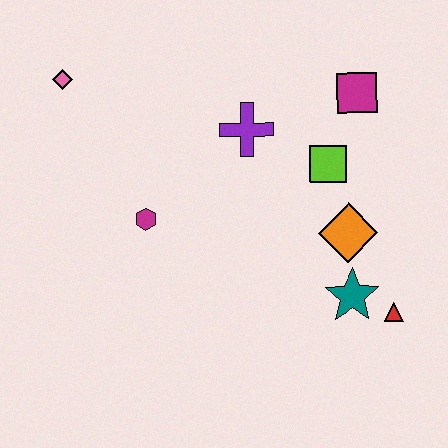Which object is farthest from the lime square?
The pink diamond is farthest from the lime square.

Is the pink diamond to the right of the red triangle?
No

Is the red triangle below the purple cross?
Yes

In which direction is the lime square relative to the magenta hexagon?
The lime square is to the right of the magenta hexagon.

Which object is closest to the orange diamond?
The teal star is closest to the orange diamond.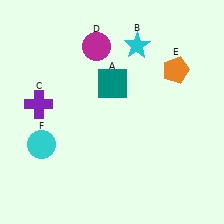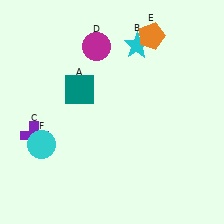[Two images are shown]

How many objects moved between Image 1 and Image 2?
3 objects moved between the two images.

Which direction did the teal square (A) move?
The teal square (A) moved left.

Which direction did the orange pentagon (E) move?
The orange pentagon (E) moved up.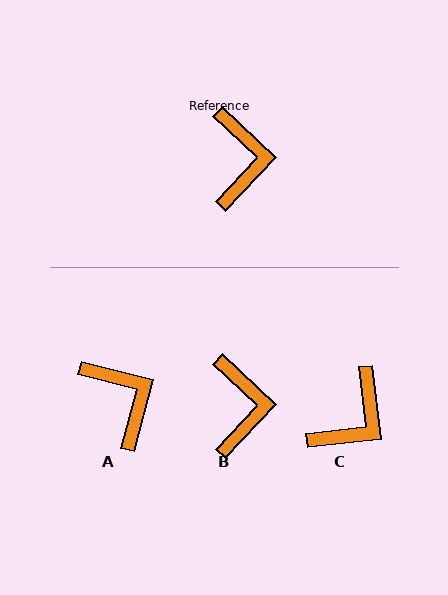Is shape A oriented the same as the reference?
No, it is off by about 29 degrees.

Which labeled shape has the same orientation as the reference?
B.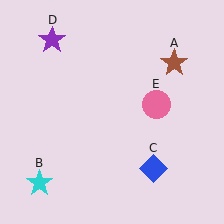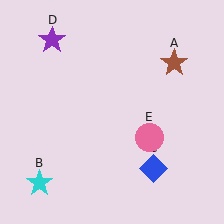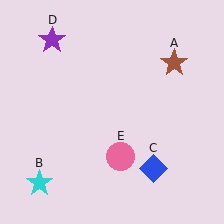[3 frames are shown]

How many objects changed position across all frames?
1 object changed position: pink circle (object E).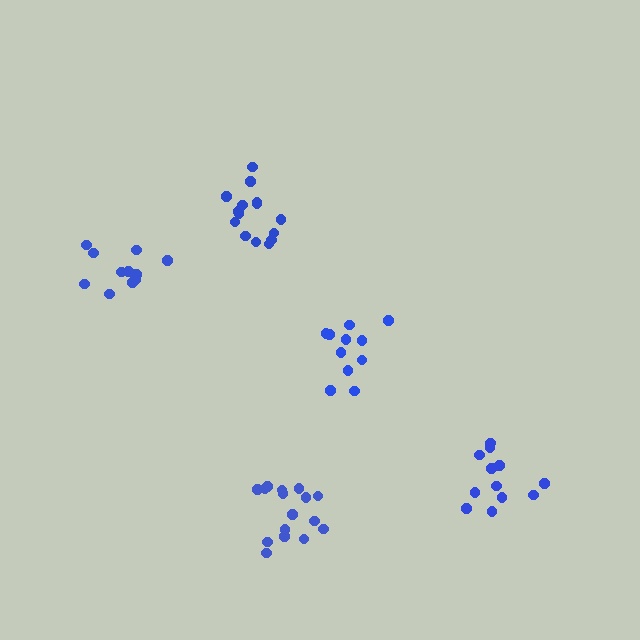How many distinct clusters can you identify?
There are 5 distinct clusters.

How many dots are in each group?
Group 1: 15 dots, Group 2: 12 dots, Group 3: 11 dots, Group 4: 16 dots, Group 5: 11 dots (65 total).